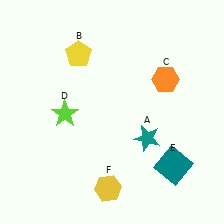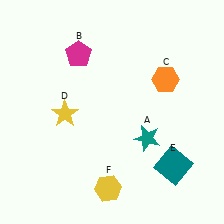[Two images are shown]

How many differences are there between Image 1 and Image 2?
There are 2 differences between the two images.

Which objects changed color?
B changed from yellow to magenta. D changed from lime to yellow.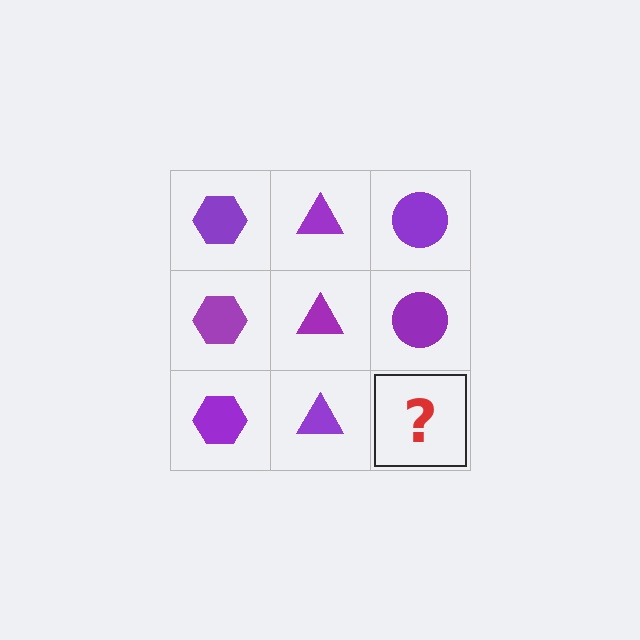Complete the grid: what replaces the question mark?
The question mark should be replaced with a purple circle.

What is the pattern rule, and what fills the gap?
The rule is that each column has a consistent shape. The gap should be filled with a purple circle.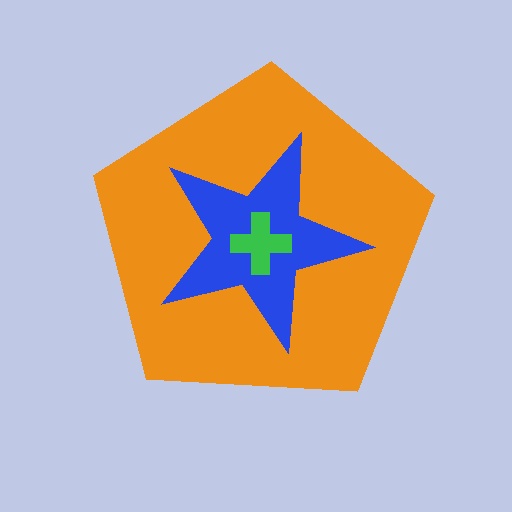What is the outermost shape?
The orange pentagon.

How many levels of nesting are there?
3.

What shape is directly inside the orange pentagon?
The blue star.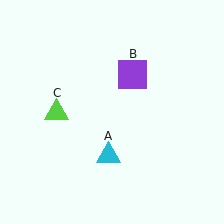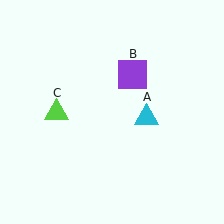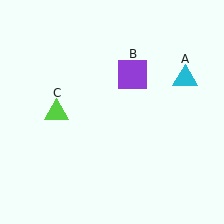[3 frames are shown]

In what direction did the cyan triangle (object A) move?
The cyan triangle (object A) moved up and to the right.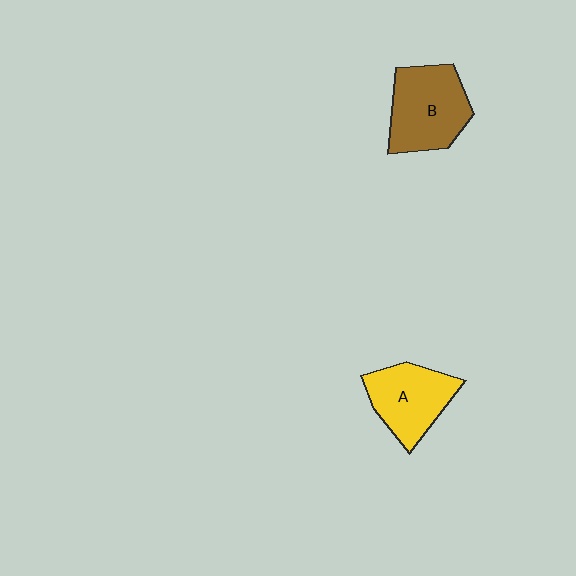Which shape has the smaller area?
Shape A (yellow).